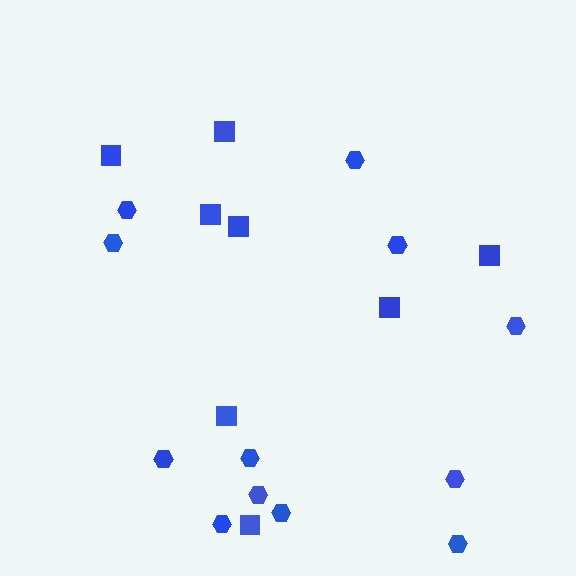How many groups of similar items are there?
There are 2 groups: one group of hexagons (12) and one group of squares (8).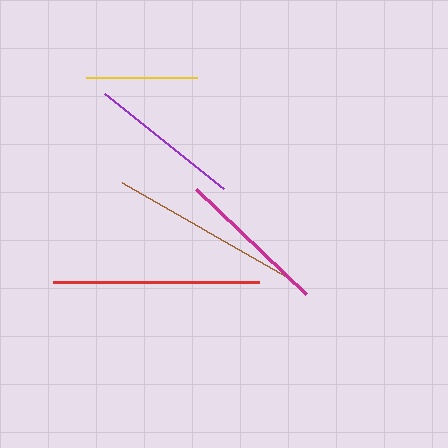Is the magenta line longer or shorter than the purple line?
The magenta line is longer than the purple line.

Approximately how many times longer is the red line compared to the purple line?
The red line is approximately 1.4 times the length of the purple line.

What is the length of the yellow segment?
The yellow segment is approximately 111 pixels long.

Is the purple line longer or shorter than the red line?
The red line is longer than the purple line.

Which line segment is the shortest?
The yellow line is the shortest at approximately 111 pixels.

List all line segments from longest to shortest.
From longest to shortest: red, brown, magenta, purple, yellow.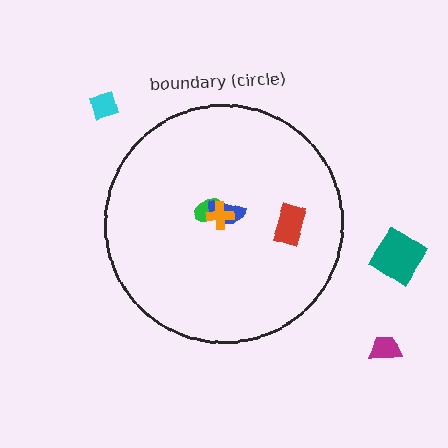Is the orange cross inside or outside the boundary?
Inside.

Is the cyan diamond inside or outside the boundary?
Outside.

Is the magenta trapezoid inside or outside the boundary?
Outside.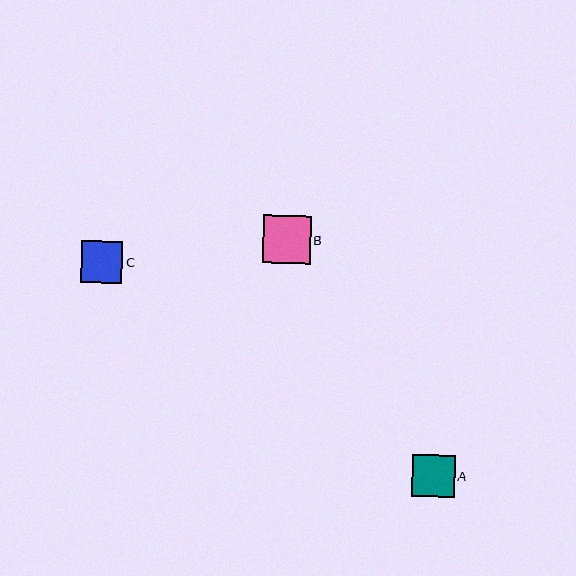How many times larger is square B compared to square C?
Square B is approximately 1.2 times the size of square C.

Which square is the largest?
Square B is the largest with a size of approximately 48 pixels.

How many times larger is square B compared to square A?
Square B is approximately 1.1 times the size of square A.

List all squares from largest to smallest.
From largest to smallest: B, A, C.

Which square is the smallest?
Square C is the smallest with a size of approximately 41 pixels.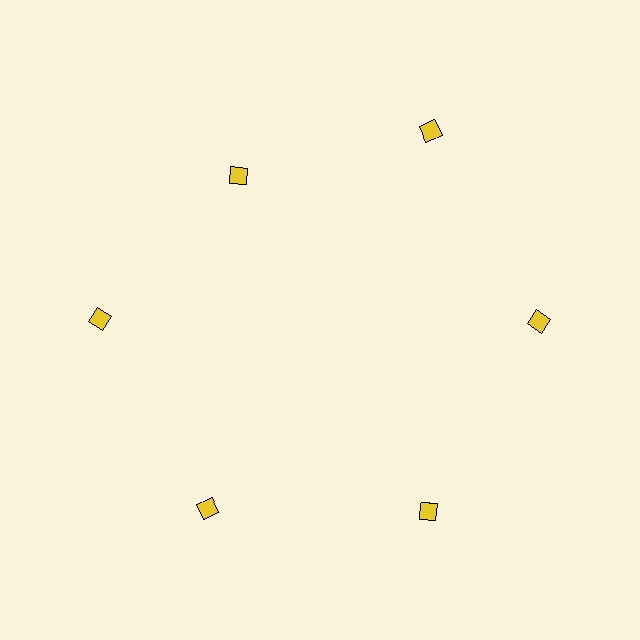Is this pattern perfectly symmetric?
No. The 6 yellow diamonds are arranged in a ring, but one element near the 11 o'clock position is pulled inward toward the center, breaking the 6-fold rotational symmetry.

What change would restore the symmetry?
The symmetry would be restored by moving it outward, back onto the ring so that all 6 diamonds sit at equal angles and equal distance from the center.